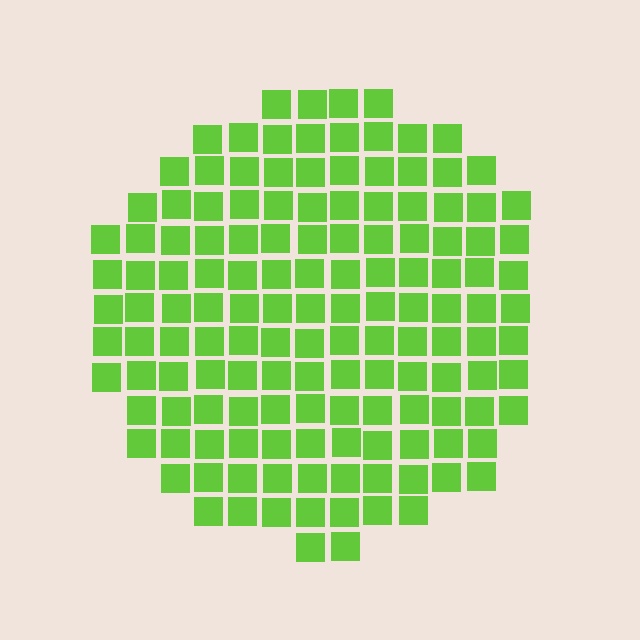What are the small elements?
The small elements are squares.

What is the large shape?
The large shape is a circle.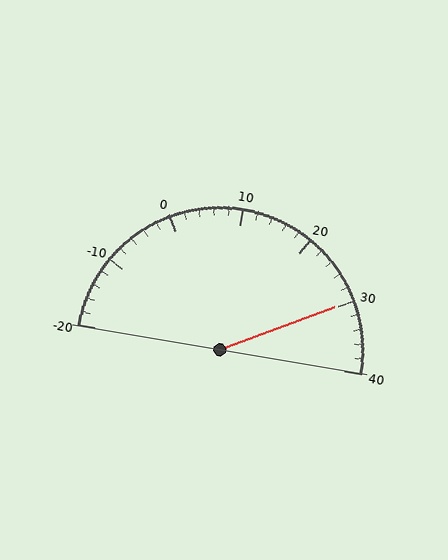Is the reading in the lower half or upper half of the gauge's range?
The reading is in the upper half of the range (-20 to 40).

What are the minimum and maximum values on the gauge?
The gauge ranges from -20 to 40.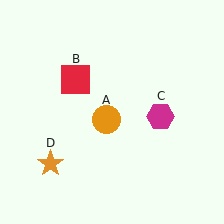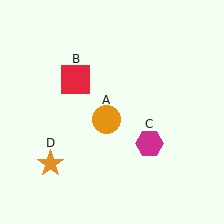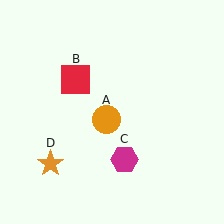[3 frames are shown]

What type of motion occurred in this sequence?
The magenta hexagon (object C) rotated clockwise around the center of the scene.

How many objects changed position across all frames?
1 object changed position: magenta hexagon (object C).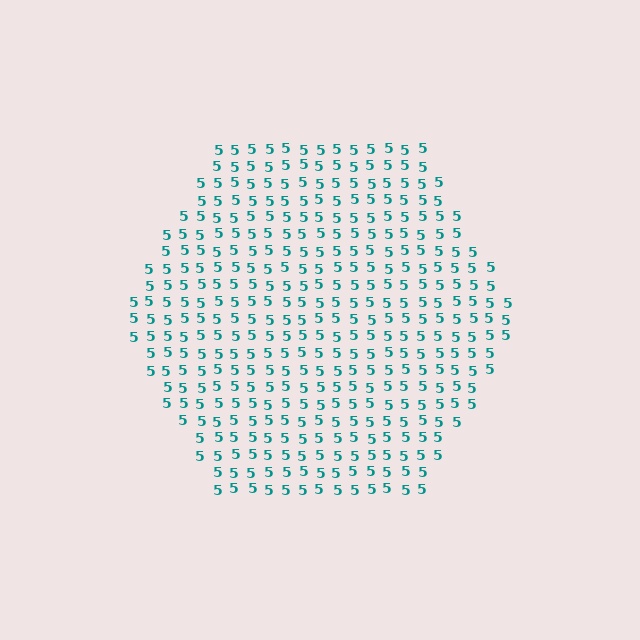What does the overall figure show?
The overall figure shows a hexagon.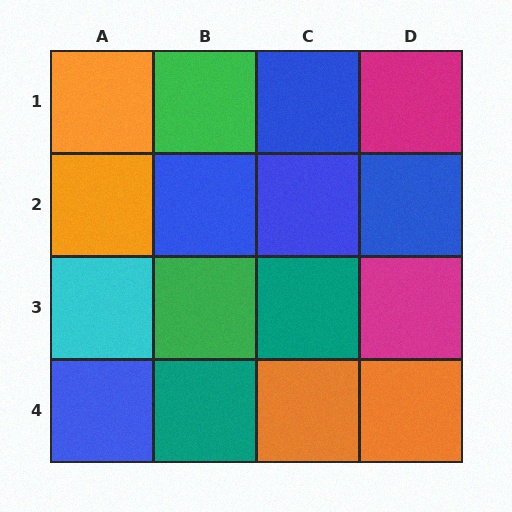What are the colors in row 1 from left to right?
Orange, green, blue, magenta.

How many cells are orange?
4 cells are orange.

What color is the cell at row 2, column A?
Orange.